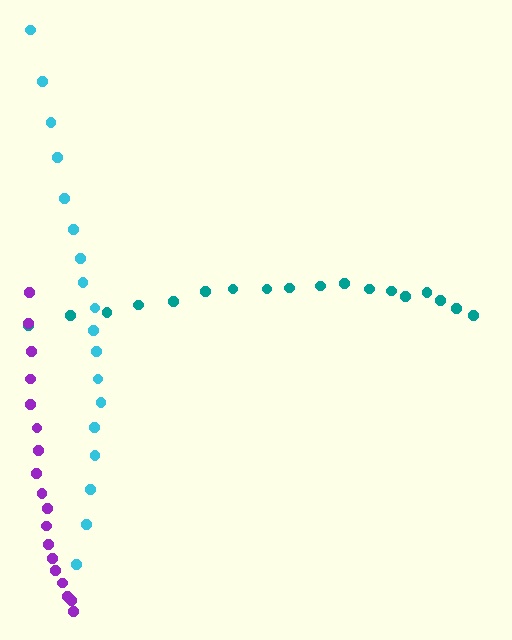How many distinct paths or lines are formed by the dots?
There are 3 distinct paths.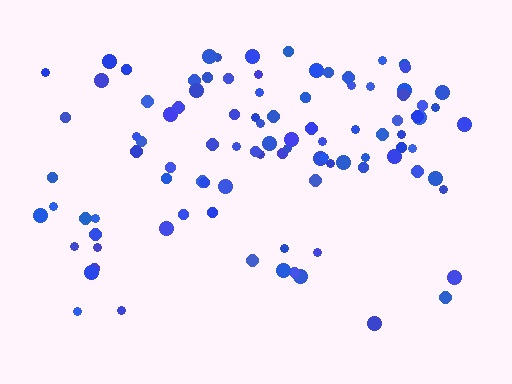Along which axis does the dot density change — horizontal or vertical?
Vertical.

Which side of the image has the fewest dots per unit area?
The bottom.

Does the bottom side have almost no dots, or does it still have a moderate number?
Still a moderate number, just noticeably fewer than the top.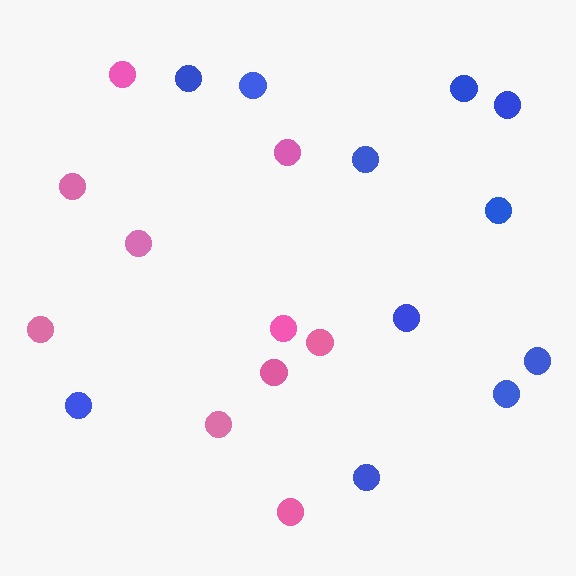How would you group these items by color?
There are 2 groups: one group of pink circles (10) and one group of blue circles (11).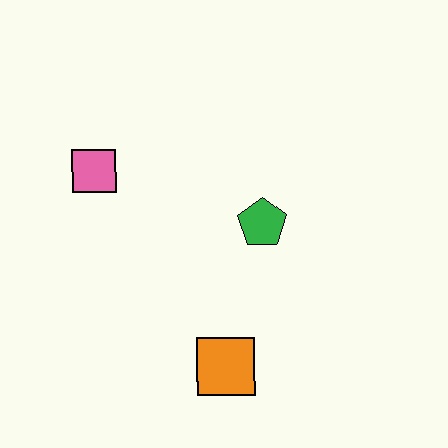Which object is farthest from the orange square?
The pink square is farthest from the orange square.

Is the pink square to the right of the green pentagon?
No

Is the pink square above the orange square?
Yes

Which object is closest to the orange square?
The green pentagon is closest to the orange square.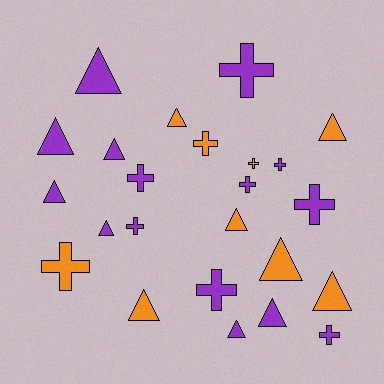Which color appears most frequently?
Purple, with 15 objects.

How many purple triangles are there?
There are 7 purple triangles.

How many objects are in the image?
There are 24 objects.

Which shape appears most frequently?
Triangle, with 13 objects.